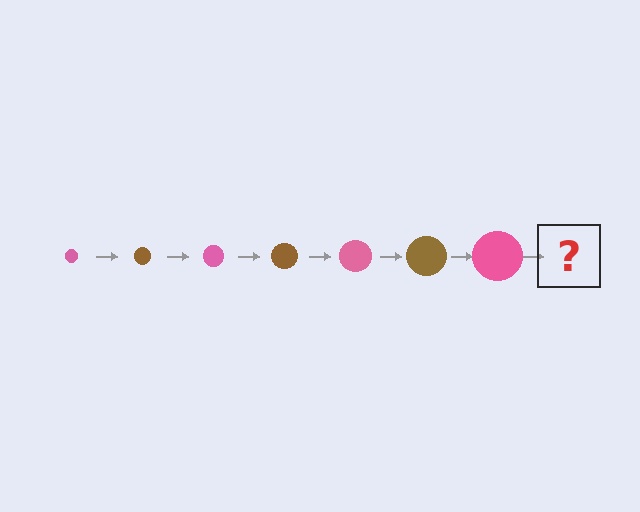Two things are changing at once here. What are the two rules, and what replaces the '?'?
The two rules are that the circle grows larger each step and the color cycles through pink and brown. The '?' should be a brown circle, larger than the previous one.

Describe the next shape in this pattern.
It should be a brown circle, larger than the previous one.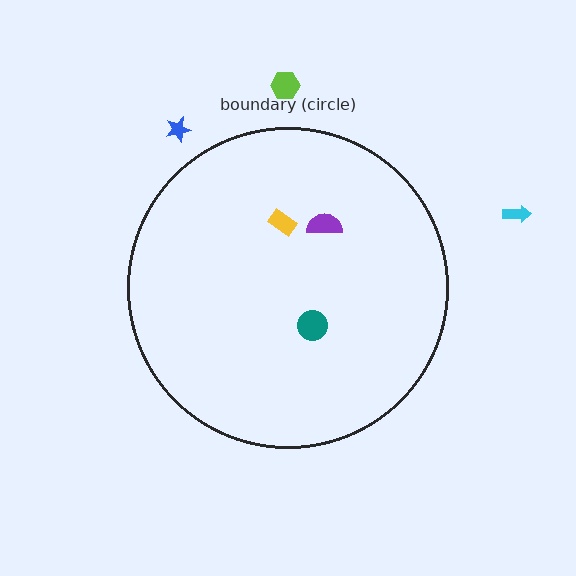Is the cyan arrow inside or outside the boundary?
Outside.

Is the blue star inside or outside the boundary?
Outside.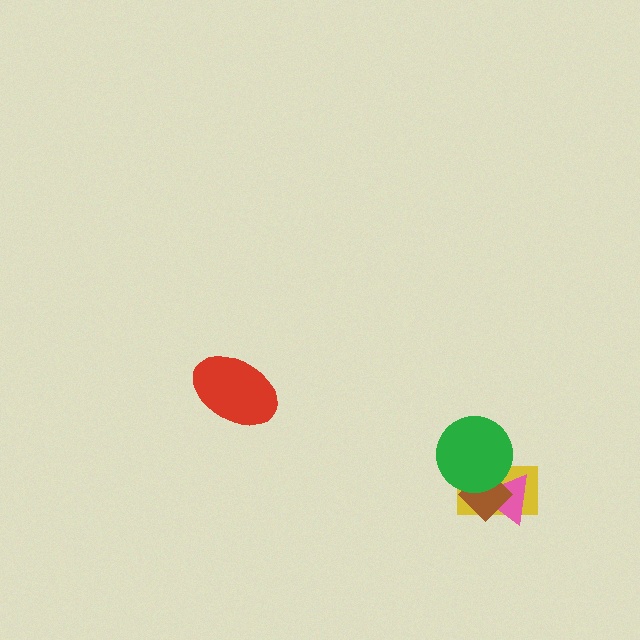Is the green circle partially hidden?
No, no other shape covers it.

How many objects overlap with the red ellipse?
0 objects overlap with the red ellipse.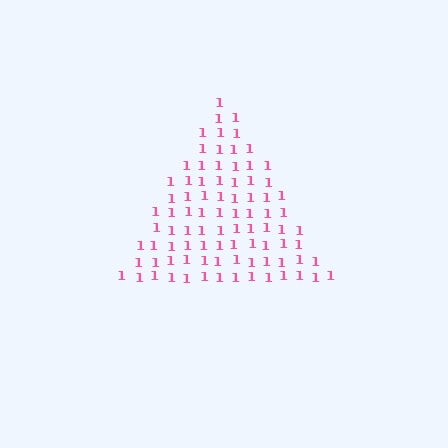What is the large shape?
The large shape is a triangle.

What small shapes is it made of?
It is made of small digit 1's.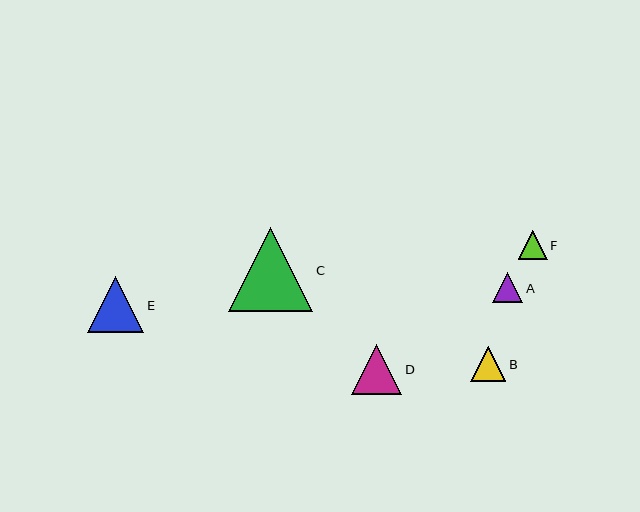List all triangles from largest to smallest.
From largest to smallest: C, E, D, B, A, F.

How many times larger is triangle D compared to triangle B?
Triangle D is approximately 1.4 times the size of triangle B.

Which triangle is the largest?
Triangle C is the largest with a size of approximately 84 pixels.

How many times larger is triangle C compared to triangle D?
Triangle C is approximately 1.7 times the size of triangle D.